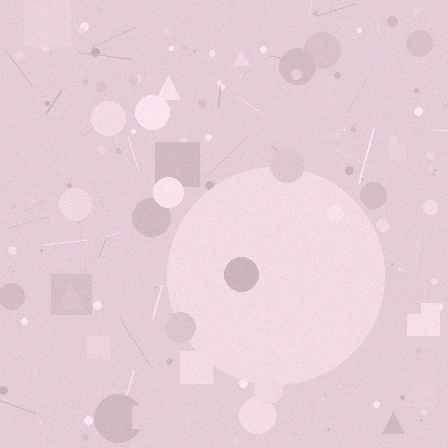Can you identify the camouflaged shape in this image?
The camouflaged shape is a circle.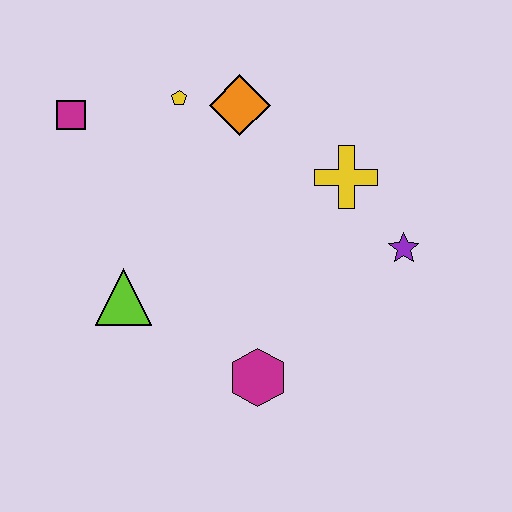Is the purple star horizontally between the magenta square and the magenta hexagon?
No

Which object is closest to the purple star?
The yellow cross is closest to the purple star.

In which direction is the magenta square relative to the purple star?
The magenta square is to the left of the purple star.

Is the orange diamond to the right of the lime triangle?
Yes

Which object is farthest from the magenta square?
The purple star is farthest from the magenta square.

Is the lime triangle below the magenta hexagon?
No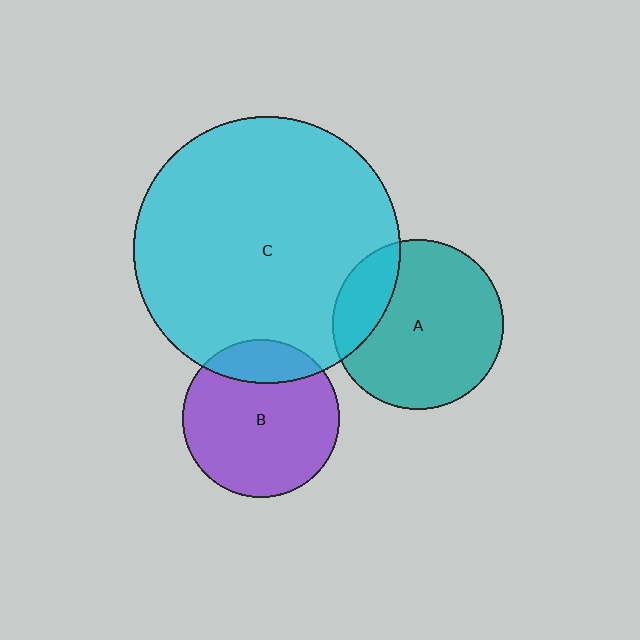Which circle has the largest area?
Circle C (cyan).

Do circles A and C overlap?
Yes.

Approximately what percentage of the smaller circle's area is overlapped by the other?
Approximately 20%.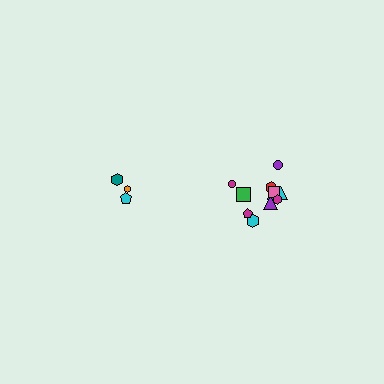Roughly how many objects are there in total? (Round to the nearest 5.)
Roughly 15 objects in total.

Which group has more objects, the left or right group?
The right group.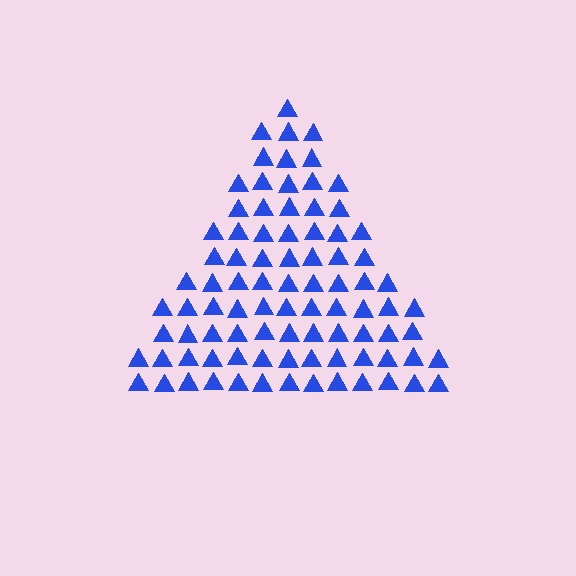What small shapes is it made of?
It is made of small triangles.